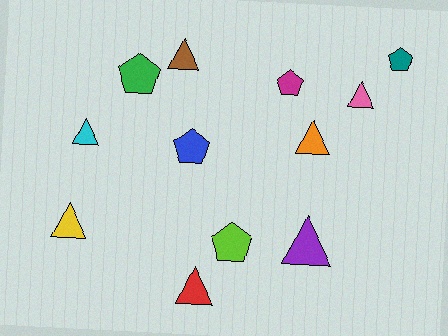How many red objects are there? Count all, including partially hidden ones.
There is 1 red object.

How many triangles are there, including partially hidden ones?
There are 7 triangles.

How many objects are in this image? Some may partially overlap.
There are 12 objects.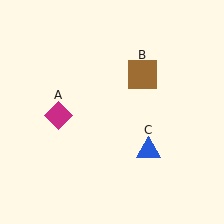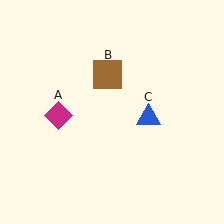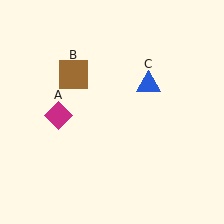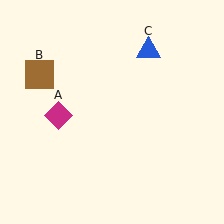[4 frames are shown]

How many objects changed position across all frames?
2 objects changed position: brown square (object B), blue triangle (object C).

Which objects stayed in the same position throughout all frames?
Magenta diamond (object A) remained stationary.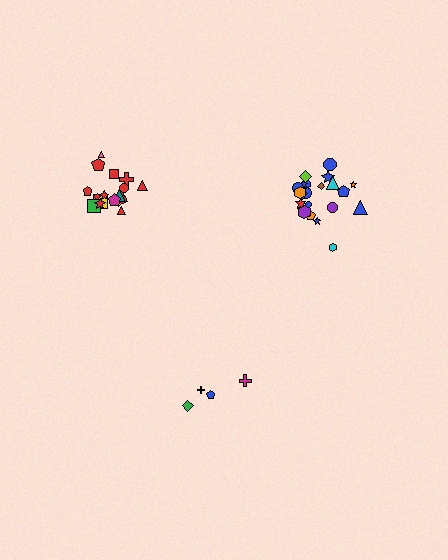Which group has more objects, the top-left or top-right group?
The top-right group.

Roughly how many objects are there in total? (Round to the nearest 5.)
Roughly 45 objects in total.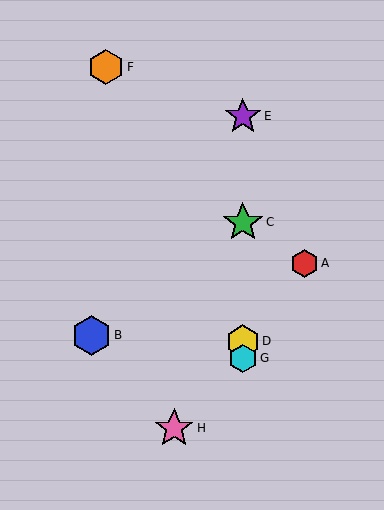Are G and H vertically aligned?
No, G is at x≈243 and H is at x≈174.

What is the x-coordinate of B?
Object B is at x≈91.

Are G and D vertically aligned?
Yes, both are at x≈243.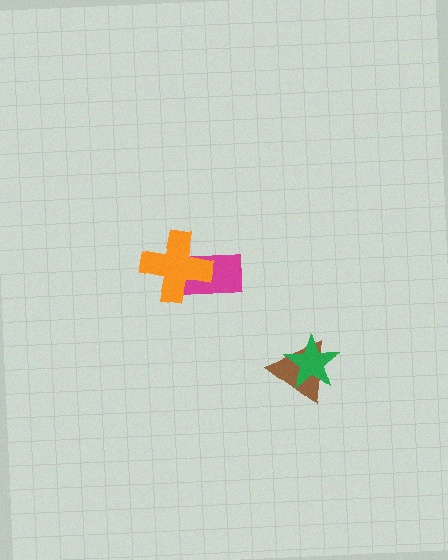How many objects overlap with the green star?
1 object overlaps with the green star.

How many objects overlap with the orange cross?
1 object overlaps with the orange cross.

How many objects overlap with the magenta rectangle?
1 object overlaps with the magenta rectangle.